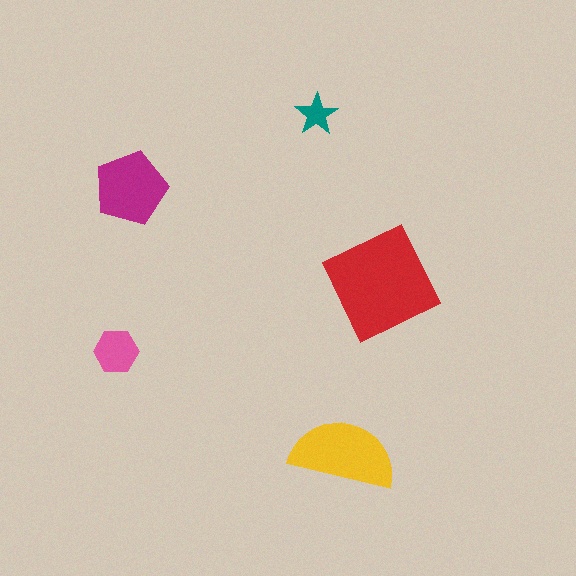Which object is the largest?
The red square.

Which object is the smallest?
The teal star.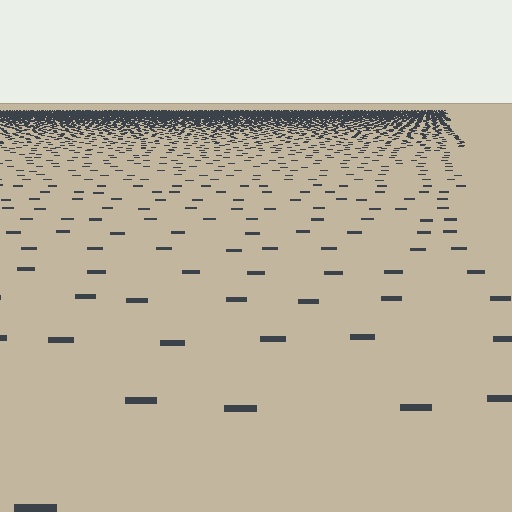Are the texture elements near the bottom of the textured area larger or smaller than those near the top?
Larger. Near the bottom, elements are closer to the viewer and appear at a bigger on-screen size.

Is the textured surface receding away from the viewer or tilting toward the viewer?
The surface is receding away from the viewer. Texture elements get smaller and denser toward the top.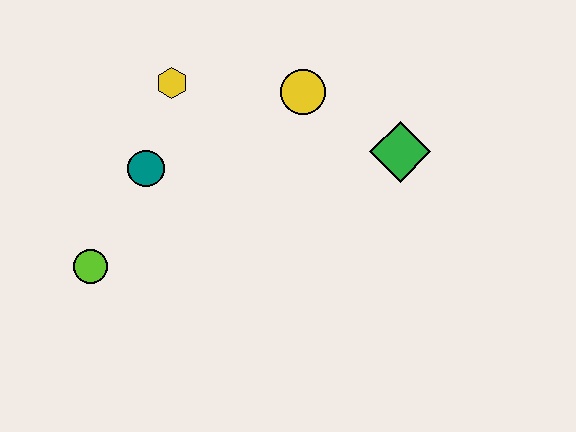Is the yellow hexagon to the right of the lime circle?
Yes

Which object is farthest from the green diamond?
The lime circle is farthest from the green diamond.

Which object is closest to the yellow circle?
The green diamond is closest to the yellow circle.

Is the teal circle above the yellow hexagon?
No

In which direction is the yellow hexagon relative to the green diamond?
The yellow hexagon is to the left of the green diamond.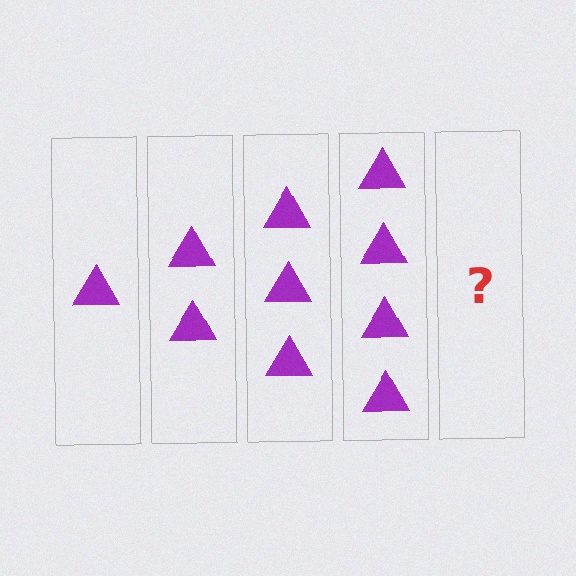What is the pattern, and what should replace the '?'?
The pattern is that each step adds one more triangle. The '?' should be 5 triangles.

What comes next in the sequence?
The next element should be 5 triangles.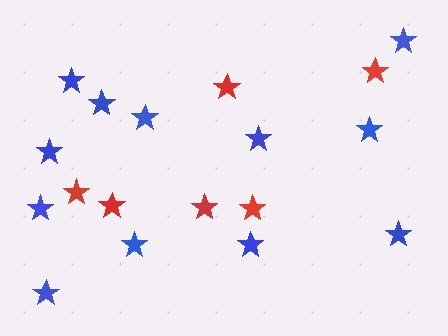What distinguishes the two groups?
There are 2 groups: one group of red stars (6) and one group of blue stars (12).